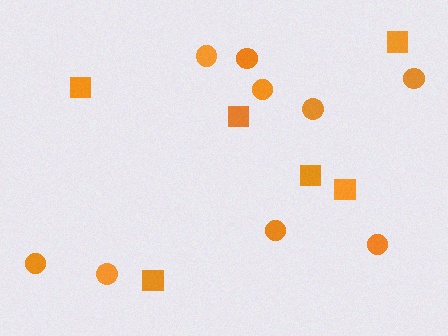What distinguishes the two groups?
There are 2 groups: one group of circles (9) and one group of squares (6).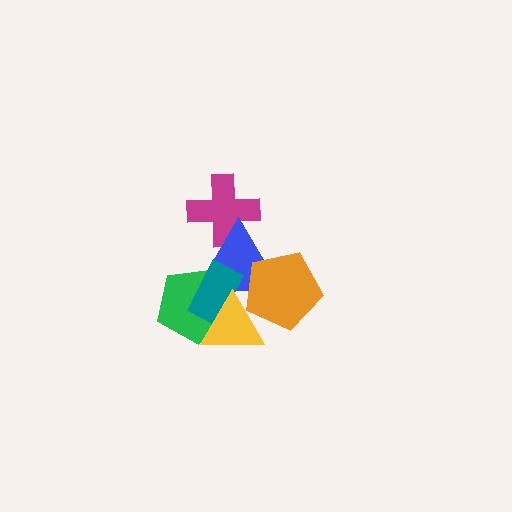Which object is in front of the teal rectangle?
The yellow triangle is in front of the teal rectangle.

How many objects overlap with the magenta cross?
1 object overlaps with the magenta cross.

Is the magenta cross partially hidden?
Yes, it is partially covered by another shape.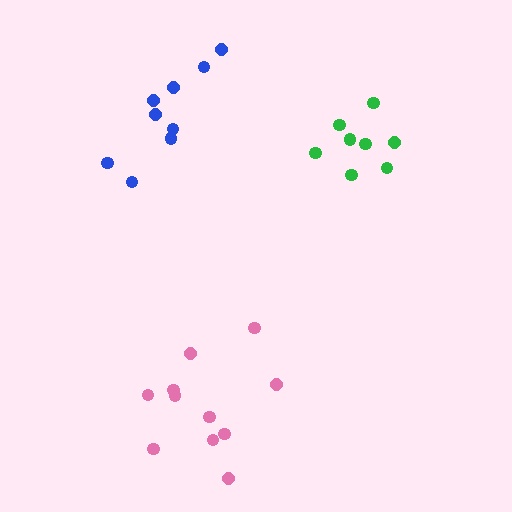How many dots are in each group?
Group 1: 11 dots, Group 2: 9 dots, Group 3: 8 dots (28 total).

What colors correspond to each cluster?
The clusters are colored: pink, blue, green.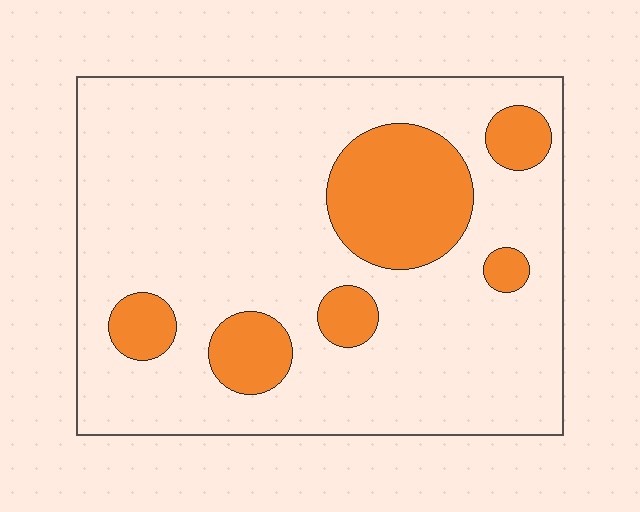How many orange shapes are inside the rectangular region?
6.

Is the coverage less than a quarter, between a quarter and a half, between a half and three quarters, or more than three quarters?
Less than a quarter.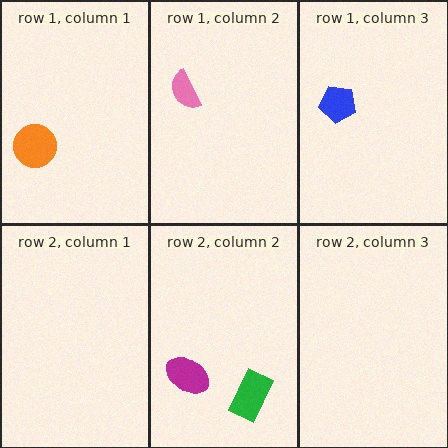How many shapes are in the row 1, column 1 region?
1.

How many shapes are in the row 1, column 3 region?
1.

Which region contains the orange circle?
The row 1, column 1 region.